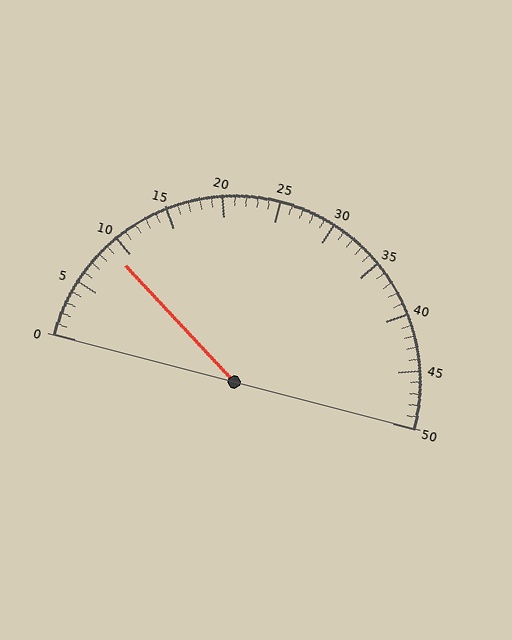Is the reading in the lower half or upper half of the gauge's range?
The reading is in the lower half of the range (0 to 50).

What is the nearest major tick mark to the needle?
The nearest major tick mark is 10.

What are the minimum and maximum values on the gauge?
The gauge ranges from 0 to 50.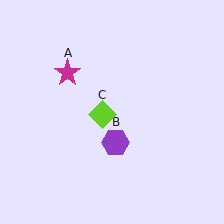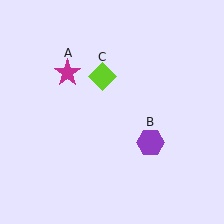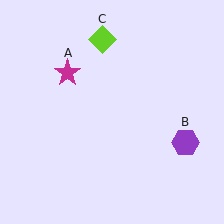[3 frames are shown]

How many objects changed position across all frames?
2 objects changed position: purple hexagon (object B), lime diamond (object C).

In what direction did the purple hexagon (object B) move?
The purple hexagon (object B) moved right.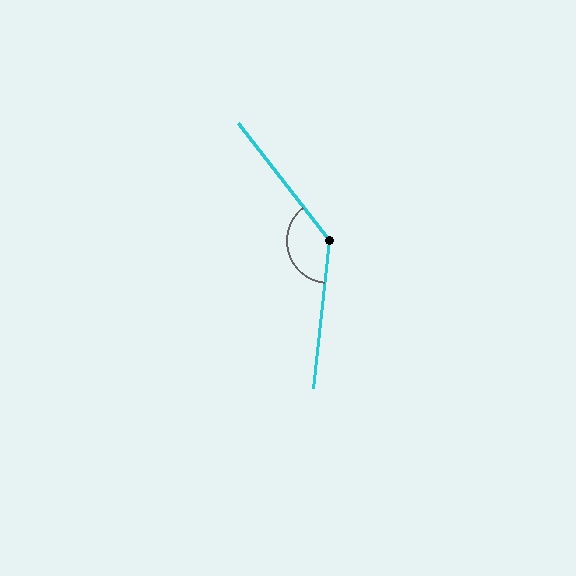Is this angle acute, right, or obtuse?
It is obtuse.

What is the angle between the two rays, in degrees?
Approximately 136 degrees.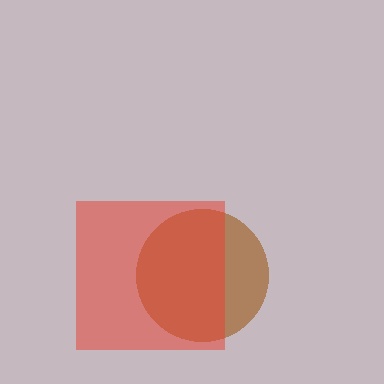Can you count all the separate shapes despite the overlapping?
Yes, there are 2 separate shapes.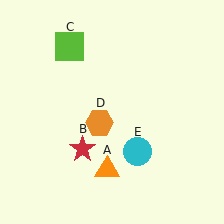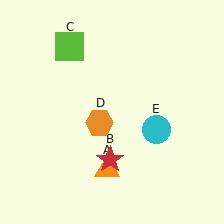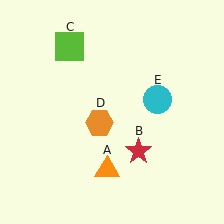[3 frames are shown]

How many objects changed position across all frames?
2 objects changed position: red star (object B), cyan circle (object E).